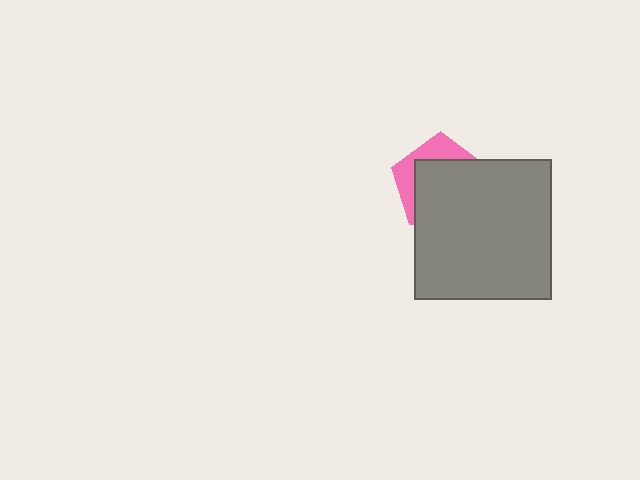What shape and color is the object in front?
The object in front is a gray rectangle.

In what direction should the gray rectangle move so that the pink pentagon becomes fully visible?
The gray rectangle should move toward the lower-right. That is the shortest direction to clear the overlap and leave the pink pentagon fully visible.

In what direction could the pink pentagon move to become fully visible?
The pink pentagon could move toward the upper-left. That would shift it out from behind the gray rectangle entirely.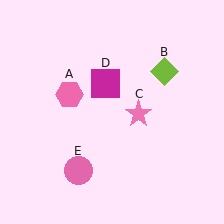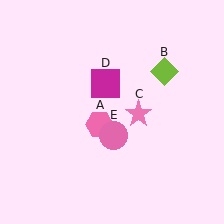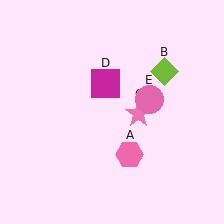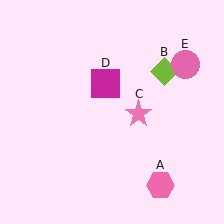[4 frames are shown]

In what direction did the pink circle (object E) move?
The pink circle (object E) moved up and to the right.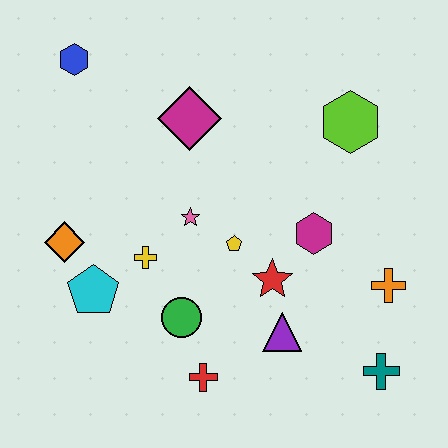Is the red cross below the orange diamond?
Yes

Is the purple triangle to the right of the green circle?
Yes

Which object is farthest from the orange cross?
The blue hexagon is farthest from the orange cross.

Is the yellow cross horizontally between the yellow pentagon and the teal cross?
No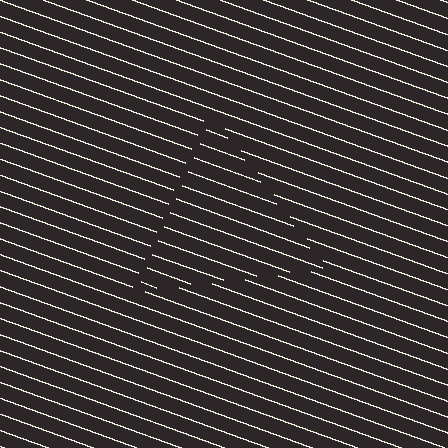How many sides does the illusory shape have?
3 sides — the line-ends trace a triangle.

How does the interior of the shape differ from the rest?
The interior of the shape contains the same grating, shifted by half a period — the contour is defined by the phase discontinuity where line-ends from the inner and outer gratings abut.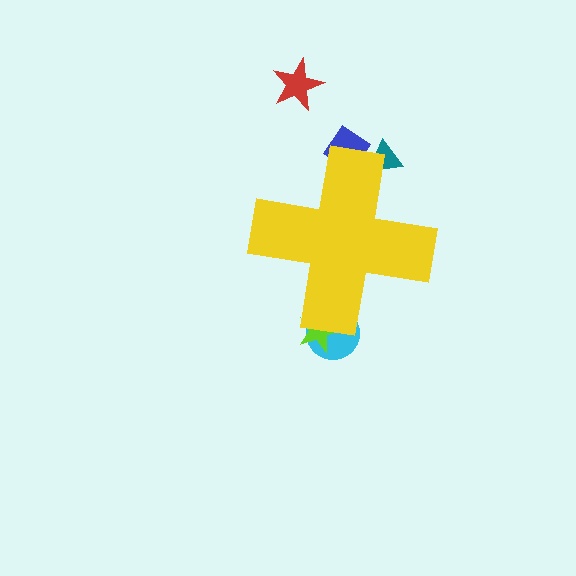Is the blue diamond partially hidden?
Yes, the blue diamond is partially hidden behind the yellow cross.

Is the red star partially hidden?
No, the red star is fully visible.